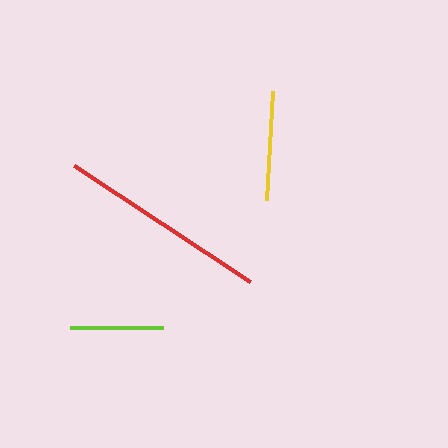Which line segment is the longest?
The red line is the longest at approximately 211 pixels.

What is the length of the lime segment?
The lime segment is approximately 93 pixels long.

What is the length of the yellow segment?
The yellow segment is approximately 109 pixels long.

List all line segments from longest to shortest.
From longest to shortest: red, yellow, lime.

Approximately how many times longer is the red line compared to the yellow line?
The red line is approximately 1.9 times the length of the yellow line.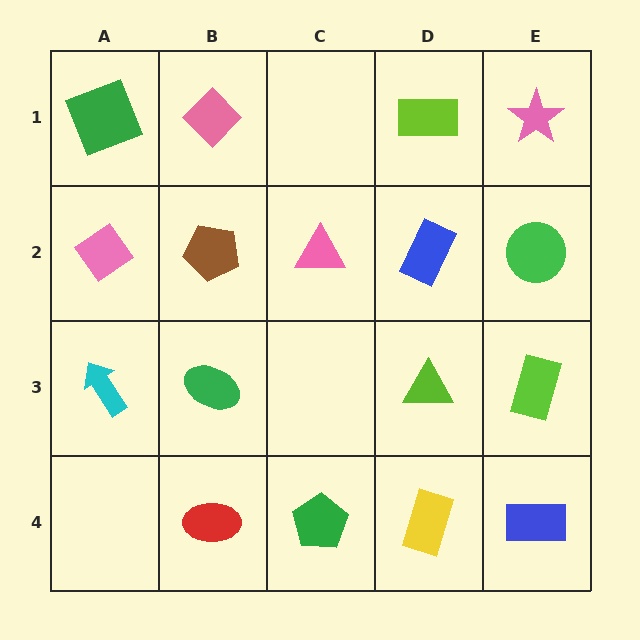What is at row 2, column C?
A pink triangle.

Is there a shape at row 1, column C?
No, that cell is empty.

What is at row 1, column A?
A green square.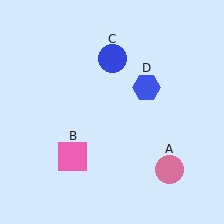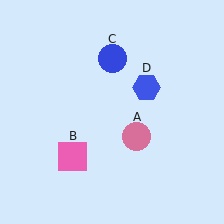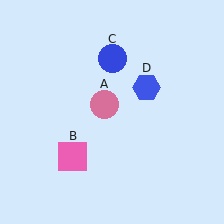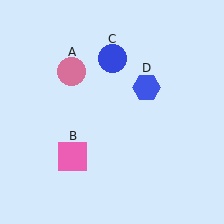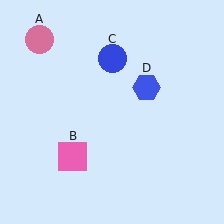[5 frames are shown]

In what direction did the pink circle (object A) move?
The pink circle (object A) moved up and to the left.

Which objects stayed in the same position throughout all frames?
Pink square (object B) and blue circle (object C) and blue hexagon (object D) remained stationary.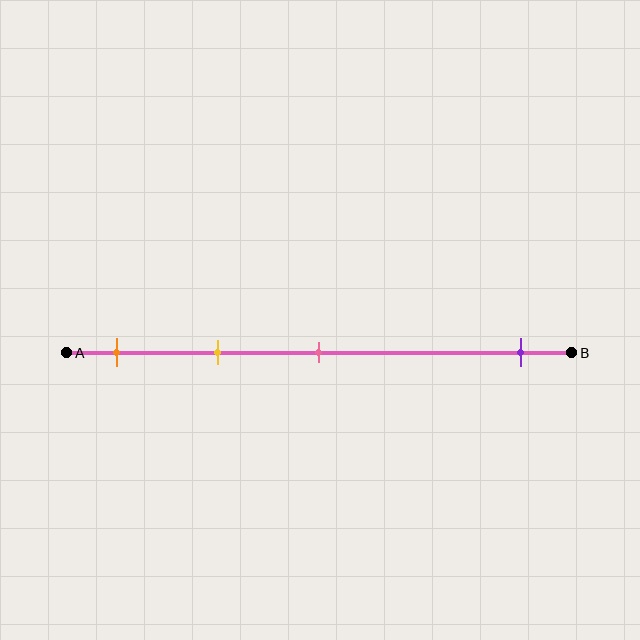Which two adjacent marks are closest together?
The orange and yellow marks are the closest adjacent pair.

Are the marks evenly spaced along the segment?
No, the marks are not evenly spaced.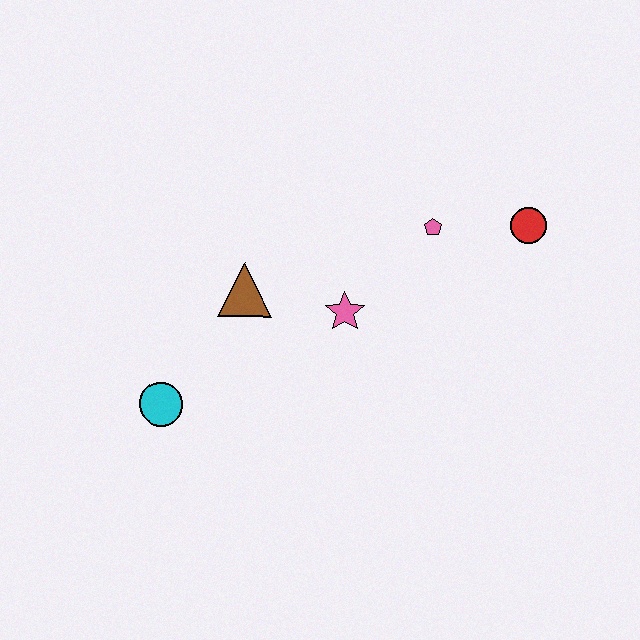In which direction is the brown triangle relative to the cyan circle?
The brown triangle is above the cyan circle.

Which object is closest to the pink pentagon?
The red circle is closest to the pink pentagon.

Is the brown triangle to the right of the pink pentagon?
No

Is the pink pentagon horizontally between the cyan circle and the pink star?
No